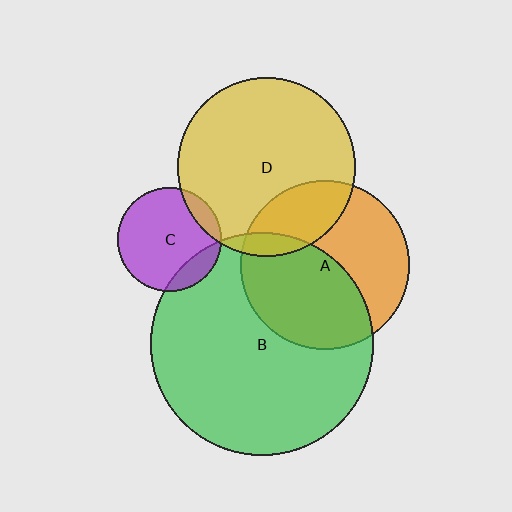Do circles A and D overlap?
Yes.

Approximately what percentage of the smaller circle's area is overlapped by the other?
Approximately 25%.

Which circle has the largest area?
Circle B (green).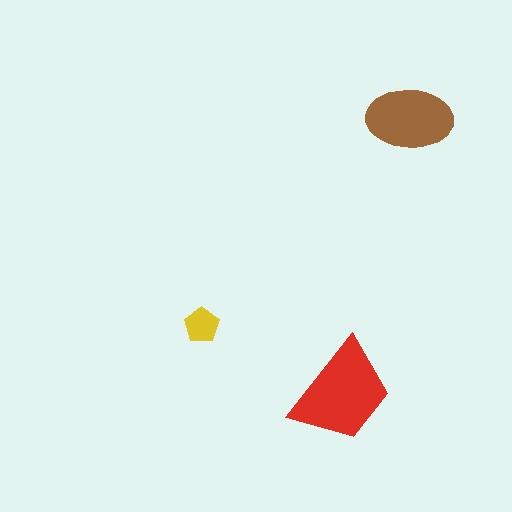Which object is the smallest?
The yellow pentagon.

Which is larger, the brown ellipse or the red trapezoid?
The red trapezoid.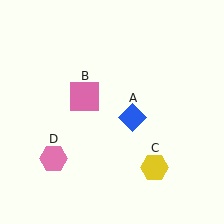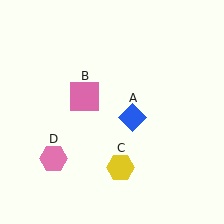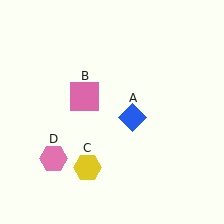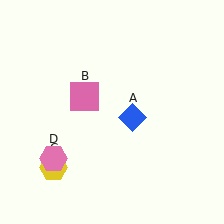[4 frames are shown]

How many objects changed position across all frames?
1 object changed position: yellow hexagon (object C).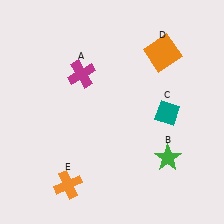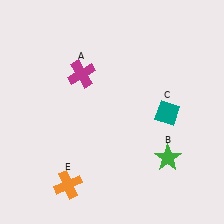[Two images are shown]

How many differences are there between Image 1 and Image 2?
There is 1 difference between the two images.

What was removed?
The orange square (D) was removed in Image 2.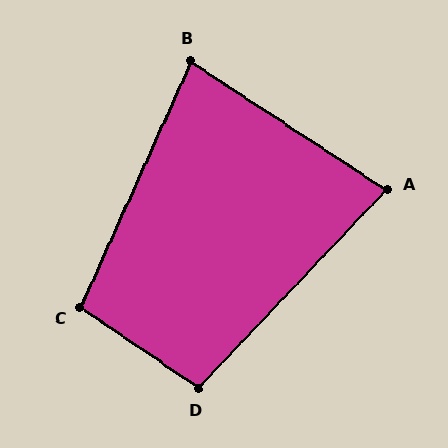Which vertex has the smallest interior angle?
A, at approximately 80 degrees.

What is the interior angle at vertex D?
Approximately 99 degrees (obtuse).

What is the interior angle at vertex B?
Approximately 81 degrees (acute).